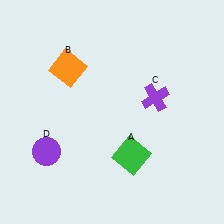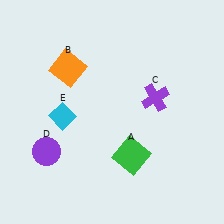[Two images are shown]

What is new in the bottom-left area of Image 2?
A cyan diamond (E) was added in the bottom-left area of Image 2.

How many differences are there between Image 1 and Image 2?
There is 1 difference between the two images.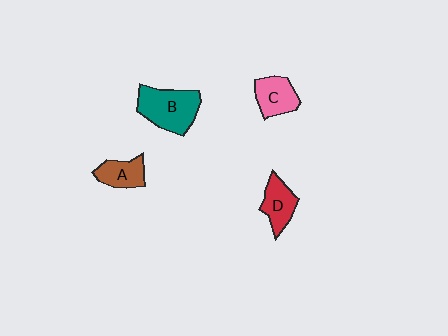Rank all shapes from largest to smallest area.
From largest to smallest: B (teal), C (pink), D (red), A (brown).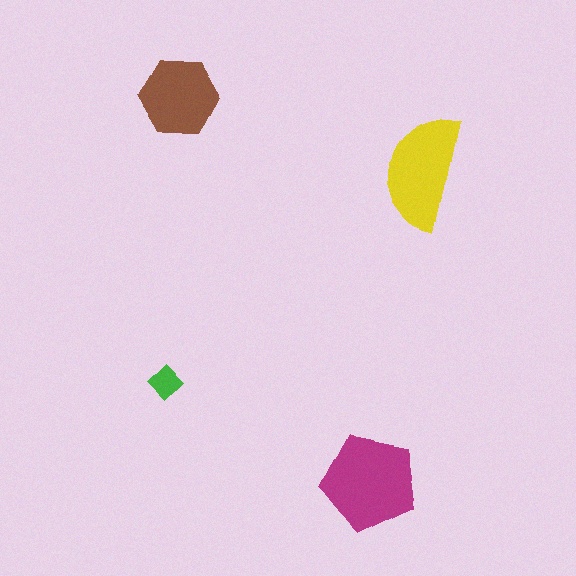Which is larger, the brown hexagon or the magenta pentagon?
The magenta pentagon.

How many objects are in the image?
There are 4 objects in the image.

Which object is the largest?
The magenta pentagon.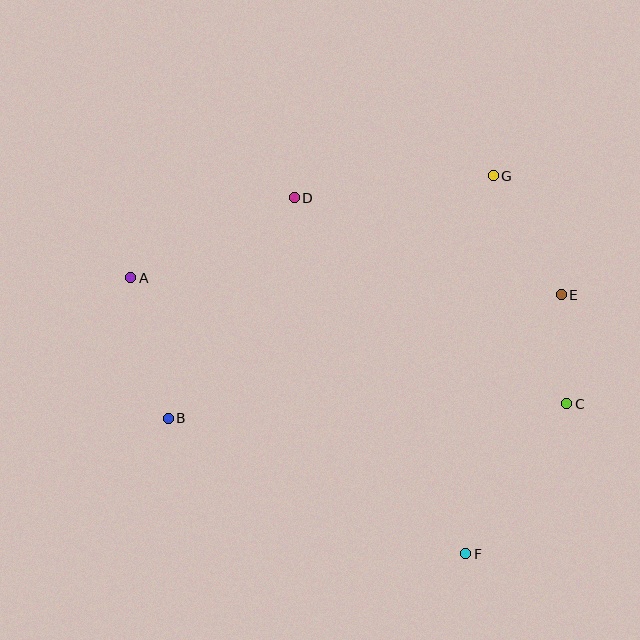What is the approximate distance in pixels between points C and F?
The distance between C and F is approximately 181 pixels.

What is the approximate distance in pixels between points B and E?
The distance between B and E is approximately 412 pixels.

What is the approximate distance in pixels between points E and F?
The distance between E and F is approximately 276 pixels.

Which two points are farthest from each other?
Points A and C are farthest from each other.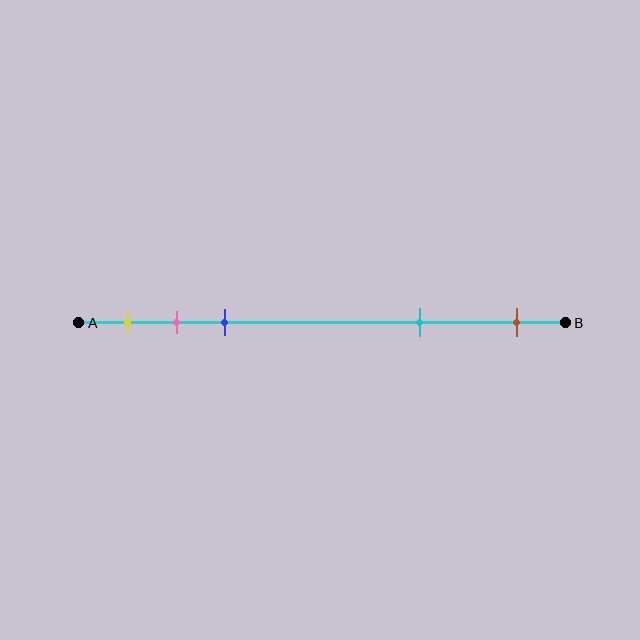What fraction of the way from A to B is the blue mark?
The blue mark is approximately 30% (0.3) of the way from A to B.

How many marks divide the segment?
There are 5 marks dividing the segment.